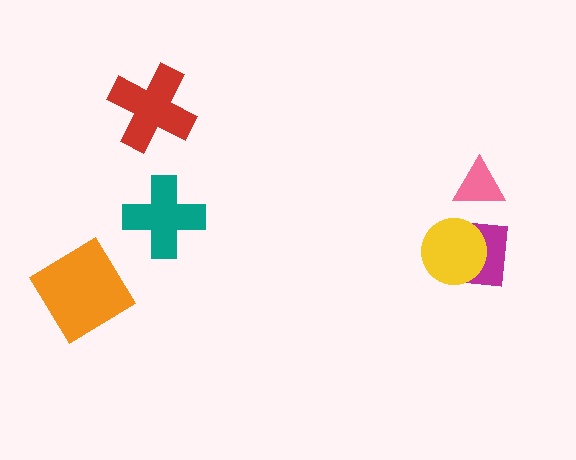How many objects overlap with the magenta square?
1 object overlaps with the magenta square.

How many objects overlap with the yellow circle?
1 object overlaps with the yellow circle.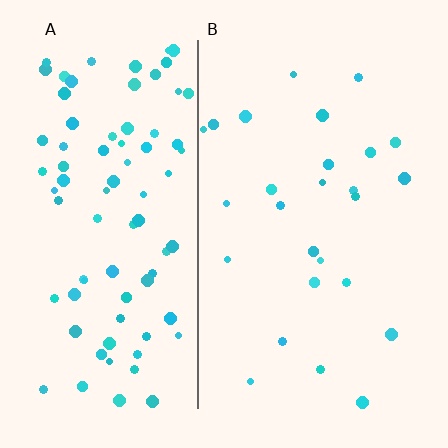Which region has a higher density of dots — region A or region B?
A (the left).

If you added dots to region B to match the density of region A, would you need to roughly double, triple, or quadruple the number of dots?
Approximately triple.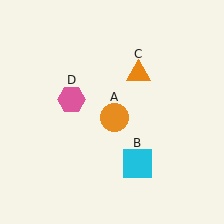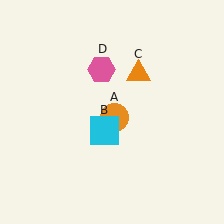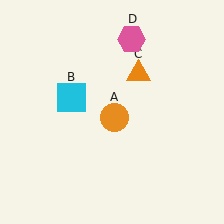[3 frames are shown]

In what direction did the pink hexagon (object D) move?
The pink hexagon (object D) moved up and to the right.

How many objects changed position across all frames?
2 objects changed position: cyan square (object B), pink hexagon (object D).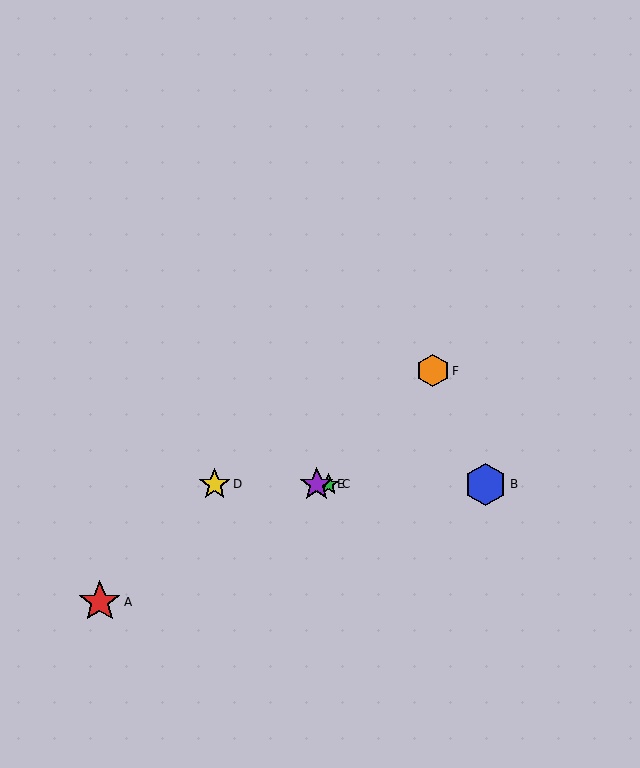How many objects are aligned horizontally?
4 objects (B, C, D, E) are aligned horizontally.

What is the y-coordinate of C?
Object C is at y≈484.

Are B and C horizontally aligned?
Yes, both are at y≈484.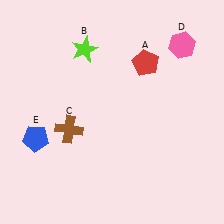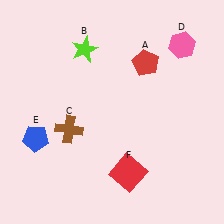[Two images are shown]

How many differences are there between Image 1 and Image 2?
There is 1 difference between the two images.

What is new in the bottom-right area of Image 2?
A red square (F) was added in the bottom-right area of Image 2.